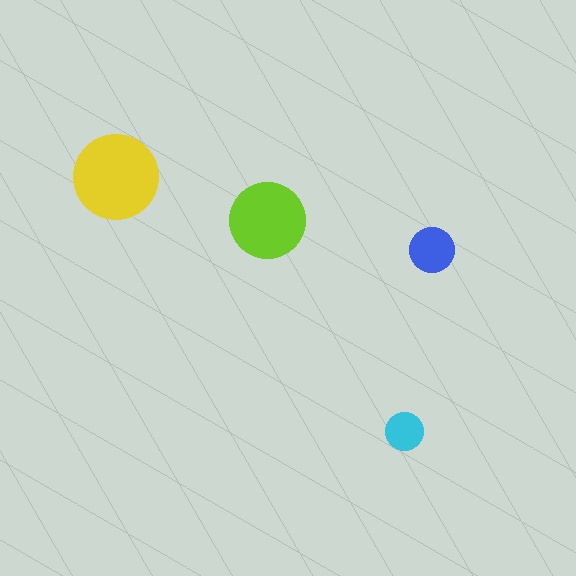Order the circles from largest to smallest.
the yellow one, the lime one, the blue one, the cyan one.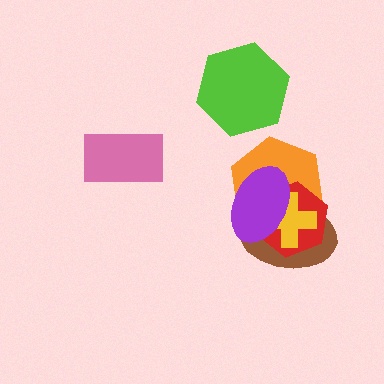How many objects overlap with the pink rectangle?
0 objects overlap with the pink rectangle.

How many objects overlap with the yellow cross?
4 objects overlap with the yellow cross.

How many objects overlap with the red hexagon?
4 objects overlap with the red hexagon.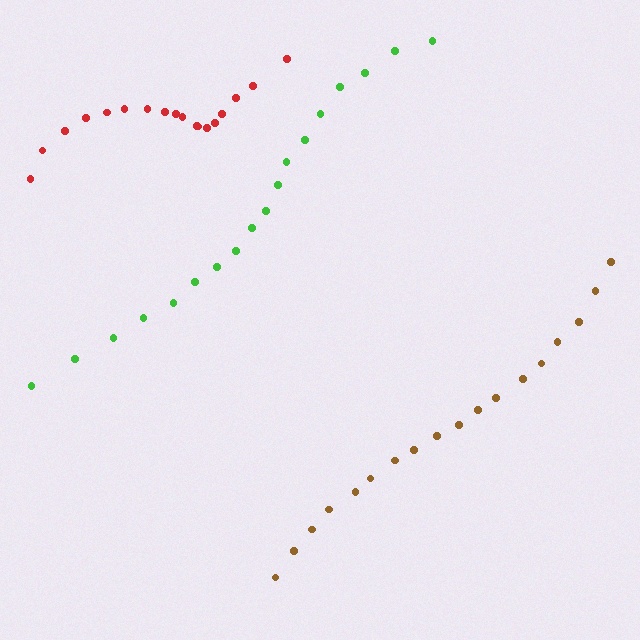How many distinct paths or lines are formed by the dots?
There are 3 distinct paths.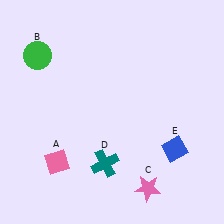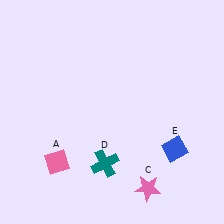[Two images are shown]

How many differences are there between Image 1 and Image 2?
There is 1 difference between the two images.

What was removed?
The green circle (B) was removed in Image 2.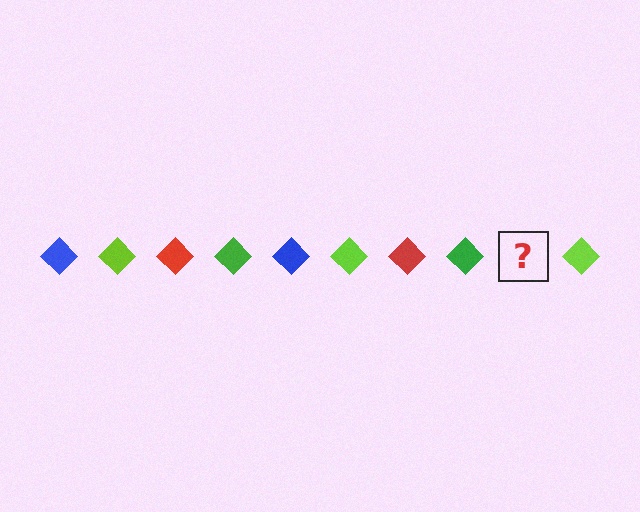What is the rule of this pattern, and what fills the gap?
The rule is that the pattern cycles through blue, lime, red, green diamonds. The gap should be filled with a blue diamond.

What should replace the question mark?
The question mark should be replaced with a blue diamond.